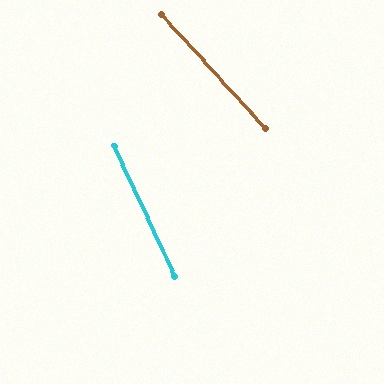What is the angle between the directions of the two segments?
Approximately 17 degrees.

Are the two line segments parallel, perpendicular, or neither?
Neither parallel nor perpendicular — they differ by about 17°.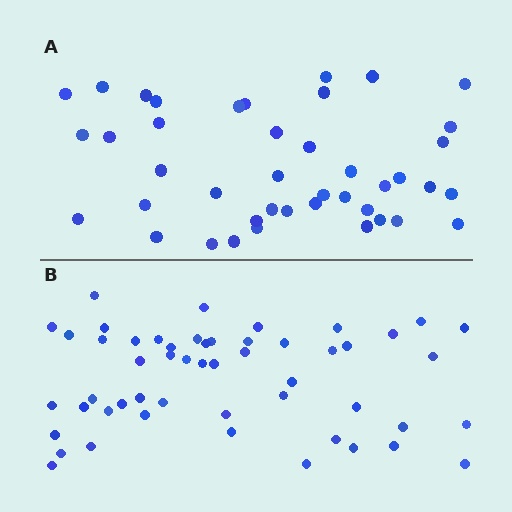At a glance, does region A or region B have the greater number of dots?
Region B (the bottom region) has more dots.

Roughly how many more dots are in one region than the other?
Region B has roughly 10 or so more dots than region A.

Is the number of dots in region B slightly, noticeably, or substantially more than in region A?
Region B has only slightly more — the two regions are fairly close. The ratio is roughly 1.2 to 1.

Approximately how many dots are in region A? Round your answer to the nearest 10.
About 40 dots. (The exact count is 42, which rounds to 40.)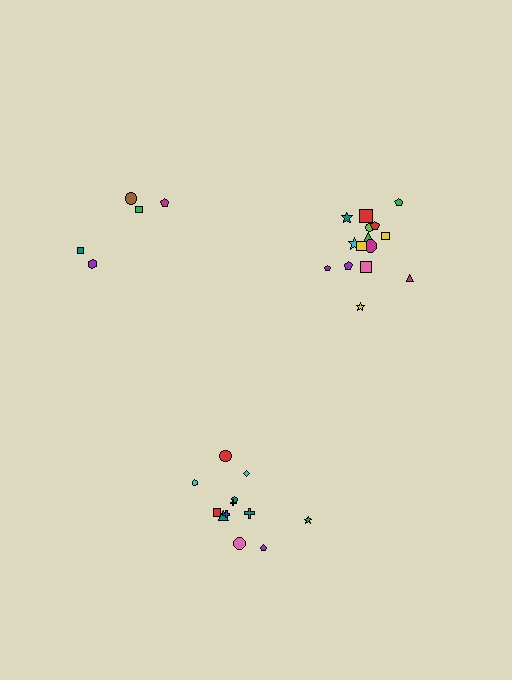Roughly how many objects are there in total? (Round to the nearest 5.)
Roughly 30 objects in total.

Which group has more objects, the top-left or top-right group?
The top-right group.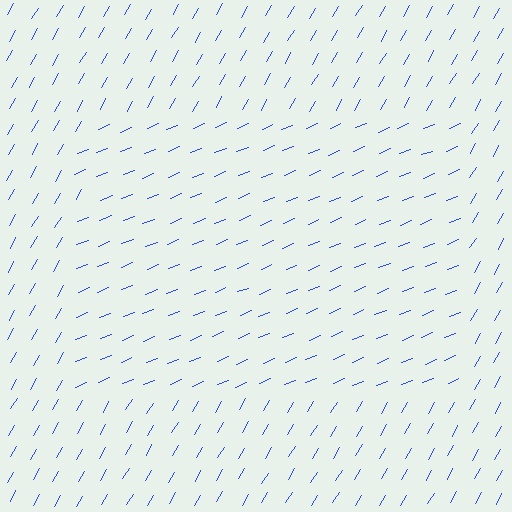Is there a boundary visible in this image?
Yes, there is a texture boundary formed by a change in line orientation.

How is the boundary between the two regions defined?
The boundary is defined purely by a change in line orientation (approximately 38 degrees difference). All lines are the same color and thickness.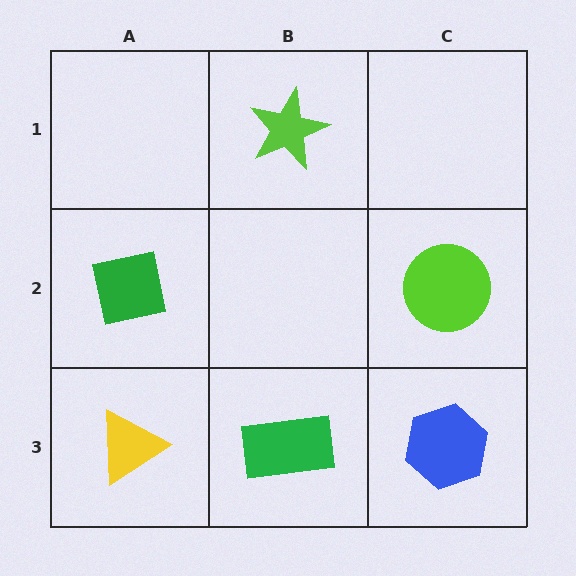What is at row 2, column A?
A green square.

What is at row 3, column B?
A green rectangle.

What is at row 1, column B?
A lime star.